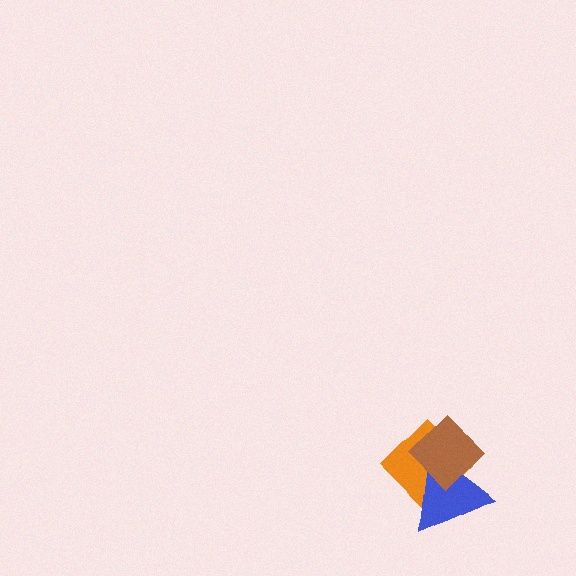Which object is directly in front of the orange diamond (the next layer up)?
The blue triangle is directly in front of the orange diamond.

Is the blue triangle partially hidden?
Yes, it is partially covered by another shape.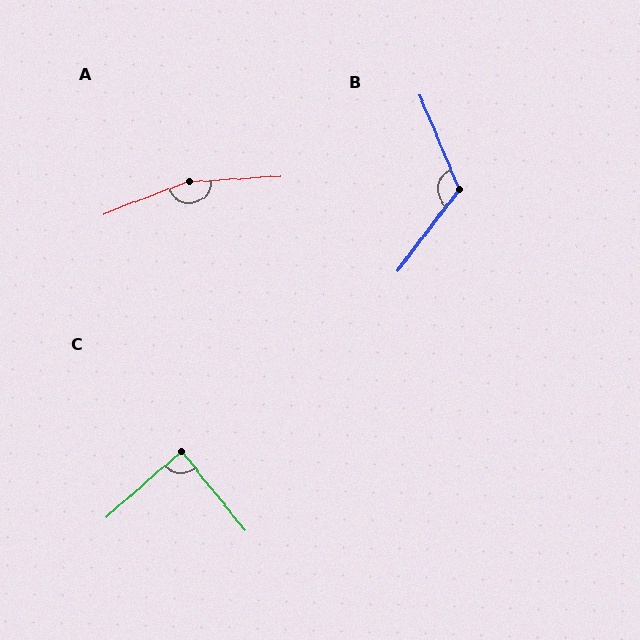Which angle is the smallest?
C, at approximately 87 degrees.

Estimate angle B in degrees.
Approximately 120 degrees.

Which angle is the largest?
A, at approximately 162 degrees.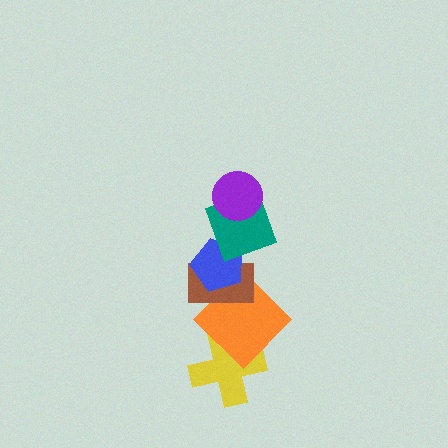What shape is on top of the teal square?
The purple circle is on top of the teal square.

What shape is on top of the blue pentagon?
The teal square is on top of the blue pentagon.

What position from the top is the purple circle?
The purple circle is 1st from the top.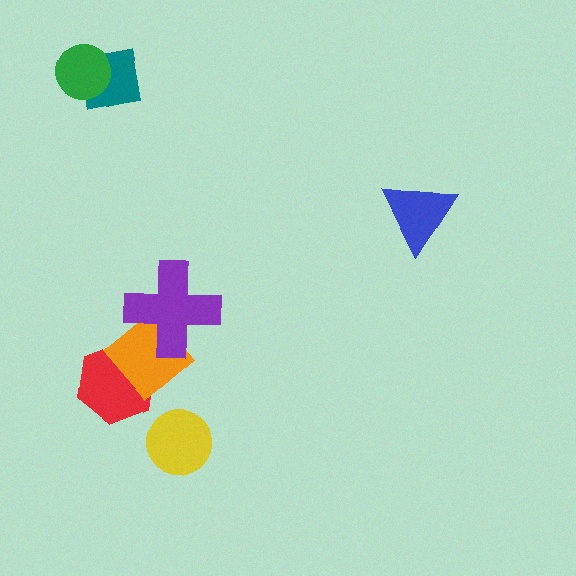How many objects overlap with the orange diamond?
2 objects overlap with the orange diamond.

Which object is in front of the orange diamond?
The purple cross is in front of the orange diamond.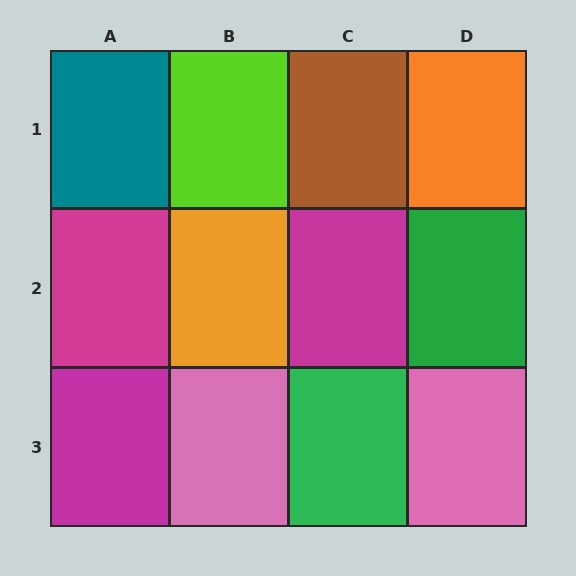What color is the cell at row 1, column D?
Orange.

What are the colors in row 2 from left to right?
Magenta, orange, magenta, green.